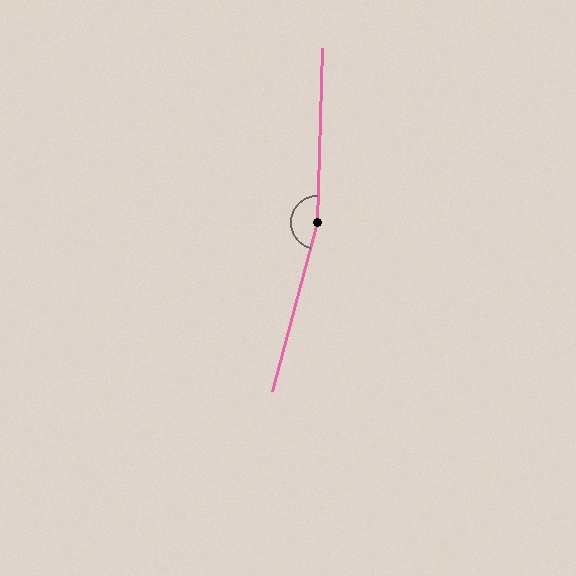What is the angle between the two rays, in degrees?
Approximately 166 degrees.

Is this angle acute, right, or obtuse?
It is obtuse.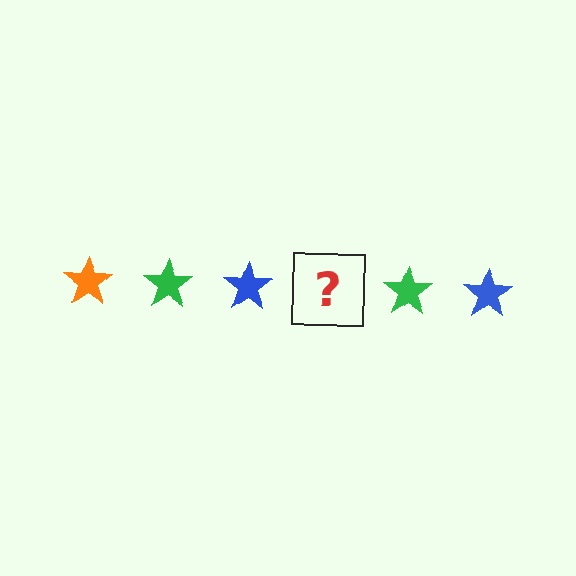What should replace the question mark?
The question mark should be replaced with an orange star.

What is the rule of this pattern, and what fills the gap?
The rule is that the pattern cycles through orange, green, blue stars. The gap should be filled with an orange star.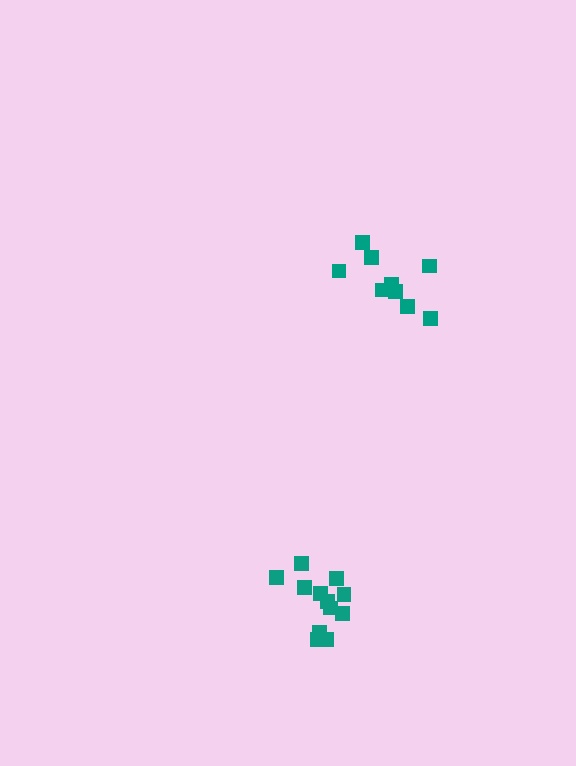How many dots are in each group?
Group 1: 12 dots, Group 2: 9 dots (21 total).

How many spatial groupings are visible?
There are 2 spatial groupings.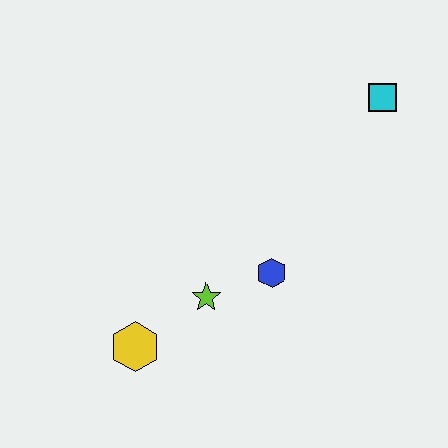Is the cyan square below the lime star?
No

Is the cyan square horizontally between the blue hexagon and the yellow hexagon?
No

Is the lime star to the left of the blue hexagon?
Yes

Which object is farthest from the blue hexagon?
The cyan square is farthest from the blue hexagon.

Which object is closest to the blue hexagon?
The lime star is closest to the blue hexagon.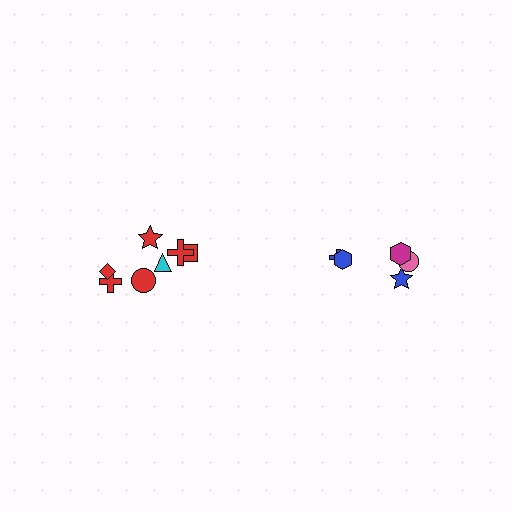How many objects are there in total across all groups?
There are 12 objects.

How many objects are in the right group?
There are 5 objects.